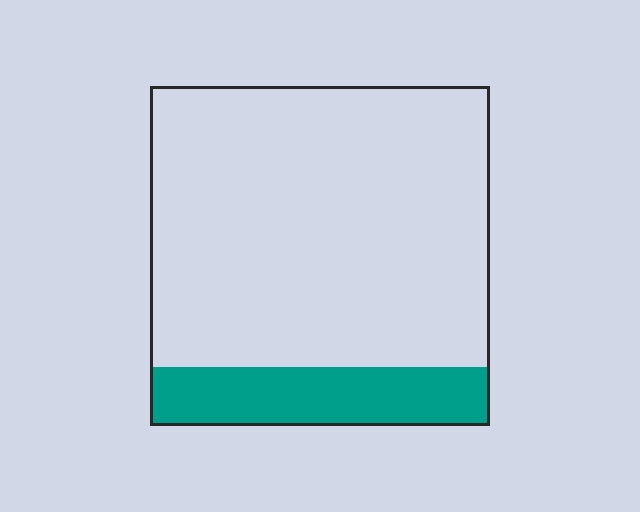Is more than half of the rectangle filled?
No.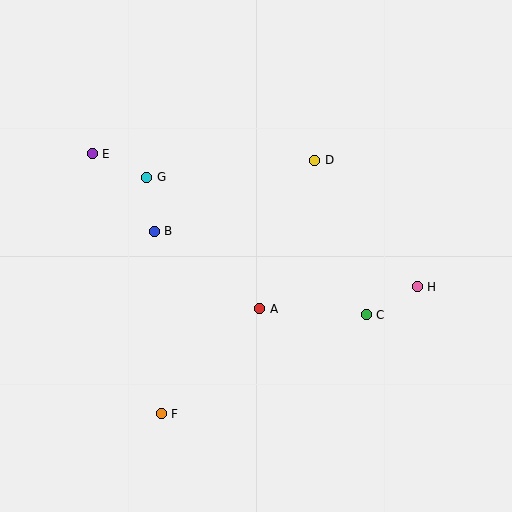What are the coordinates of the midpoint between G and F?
The midpoint between G and F is at (154, 295).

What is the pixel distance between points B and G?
The distance between B and G is 55 pixels.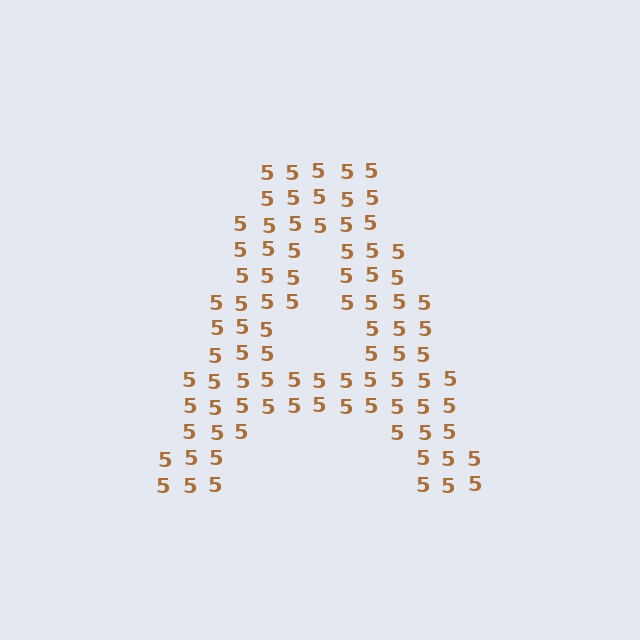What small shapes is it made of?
It is made of small digit 5's.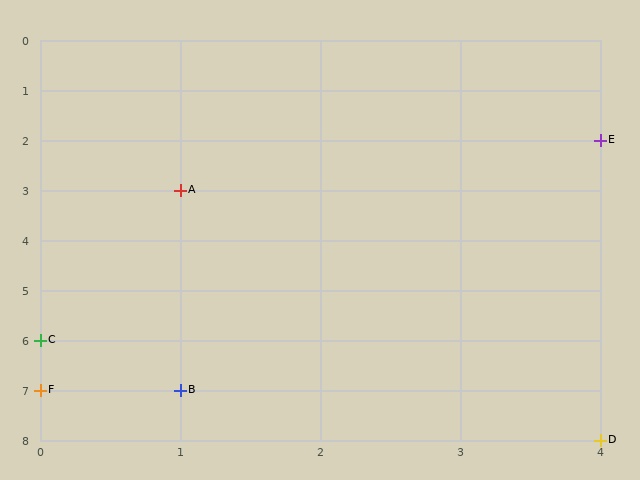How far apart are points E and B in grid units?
Points E and B are 3 columns and 5 rows apart (about 5.8 grid units diagonally).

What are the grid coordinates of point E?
Point E is at grid coordinates (4, 2).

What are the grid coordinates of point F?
Point F is at grid coordinates (0, 7).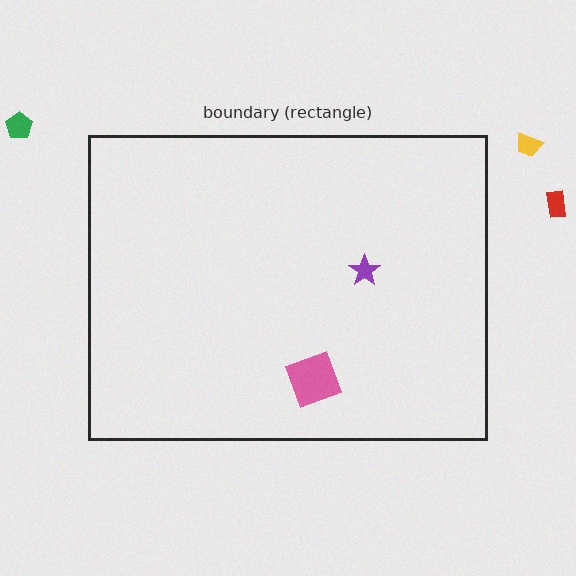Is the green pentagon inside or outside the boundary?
Outside.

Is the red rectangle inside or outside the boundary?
Outside.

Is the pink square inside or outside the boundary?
Inside.